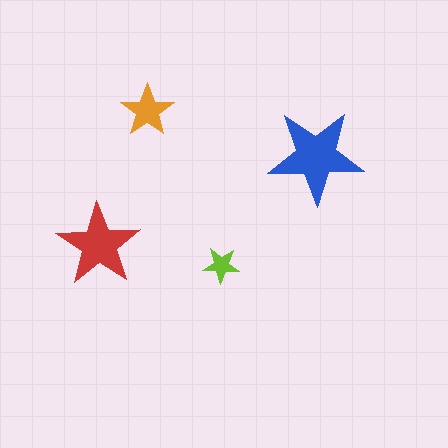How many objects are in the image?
There are 4 objects in the image.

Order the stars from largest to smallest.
the blue one, the red one, the orange one, the lime one.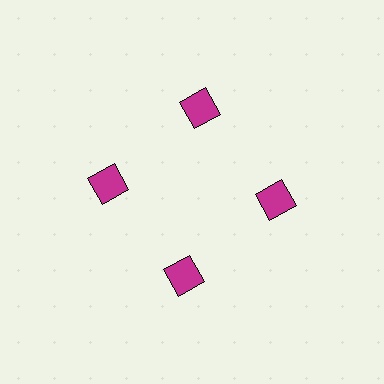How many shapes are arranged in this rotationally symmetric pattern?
There are 4 shapes, arranged in 4 groups of 1.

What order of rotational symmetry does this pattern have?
This pattern has 4-fold rotational symmetry.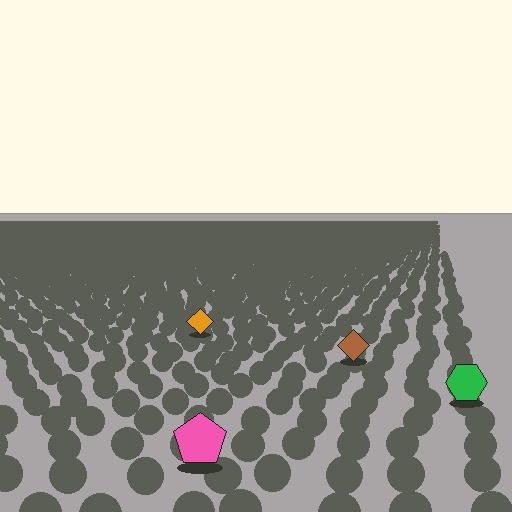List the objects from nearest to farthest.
From nearest to farthest: the pink pentagon, the green hexagon, the brown diamond, the orange diamond.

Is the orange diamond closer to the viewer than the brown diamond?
No. The brown diamond is closer — you can tell from the texture gradient: the ground texture is coarser near it.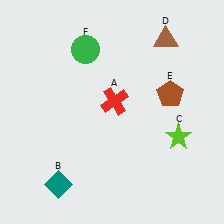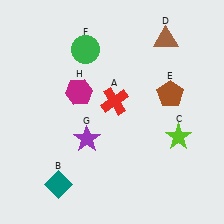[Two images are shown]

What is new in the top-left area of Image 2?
A magenta hexagon (H) was added in the top-left area of Image 2.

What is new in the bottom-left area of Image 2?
A purple star (G) was added in the bottom-left area of Image 2.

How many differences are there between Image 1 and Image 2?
There are 2 differences between the two images.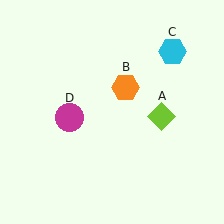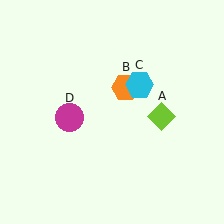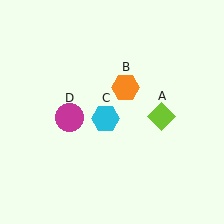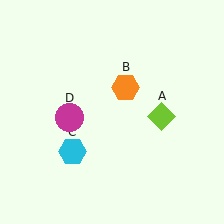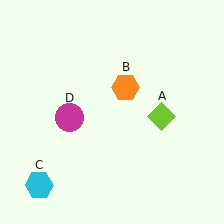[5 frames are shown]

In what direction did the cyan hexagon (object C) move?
The cyan hexagon (object C) moved down and to the left.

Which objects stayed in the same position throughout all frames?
Lime diamond (object A) and orange hexagon (object B) and magenta circle (object D) remained stationary.